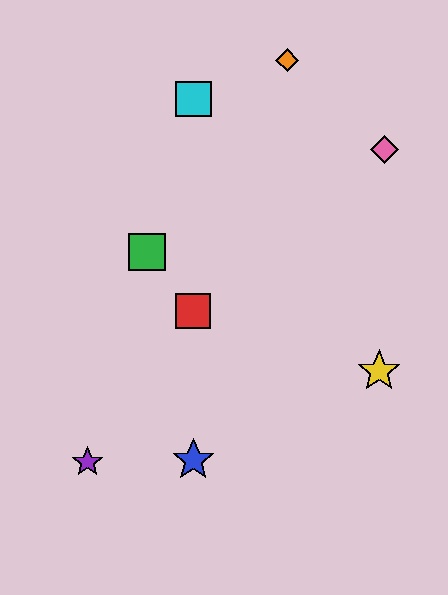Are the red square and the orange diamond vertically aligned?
No, the red square is at x≈193 and the orange diamond is at x≈287.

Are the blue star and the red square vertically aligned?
Yes, both are at x≈193.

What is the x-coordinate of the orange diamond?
The orange diamond is at x≈287.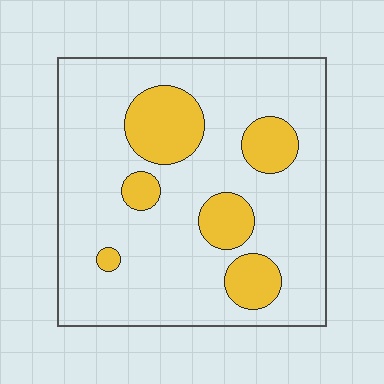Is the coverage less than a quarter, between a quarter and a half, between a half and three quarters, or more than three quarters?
Less than a quarter.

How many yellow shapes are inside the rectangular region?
6.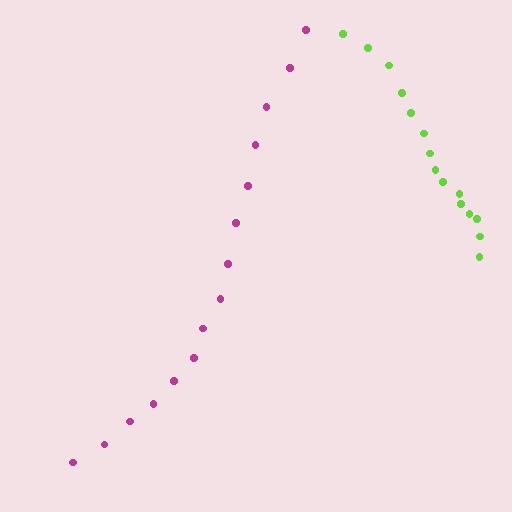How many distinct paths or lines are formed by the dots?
There are 2 distinct paths.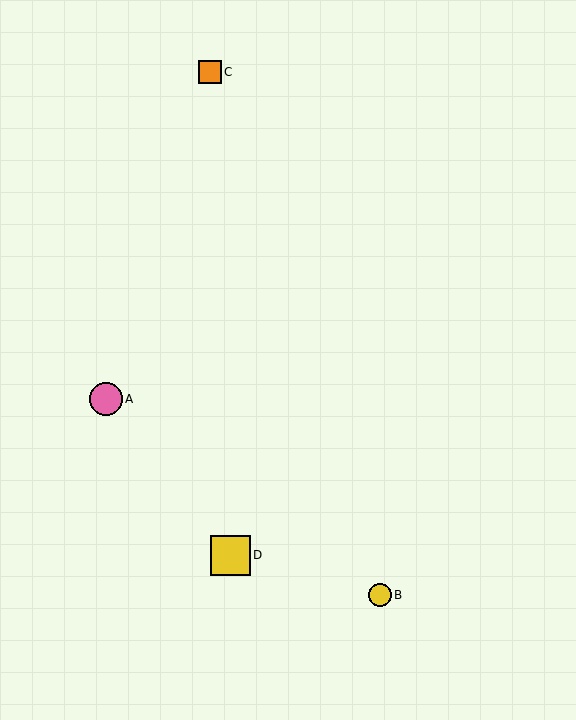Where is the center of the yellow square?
The center of the yellow square is at (231, 555).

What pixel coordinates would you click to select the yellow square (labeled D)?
Click at (231, 555) to select the yellow square D.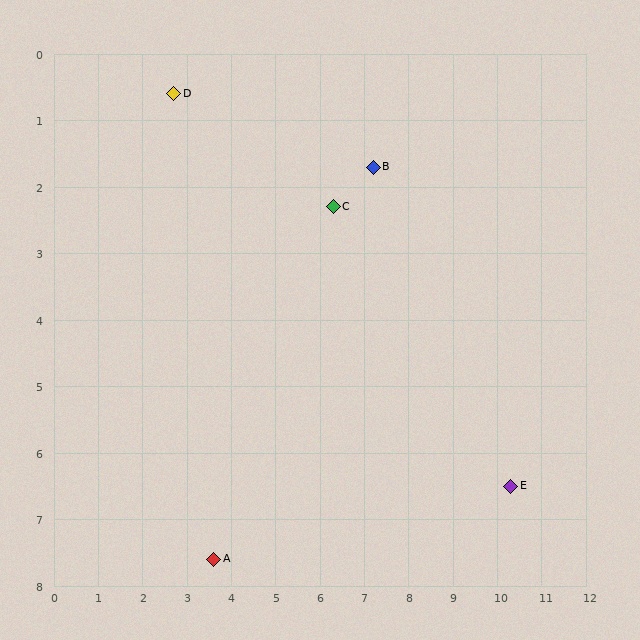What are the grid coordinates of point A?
Point A is at approximately (3.6, 7.6).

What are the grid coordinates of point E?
Point E is at approximately (10.3, 6.5).